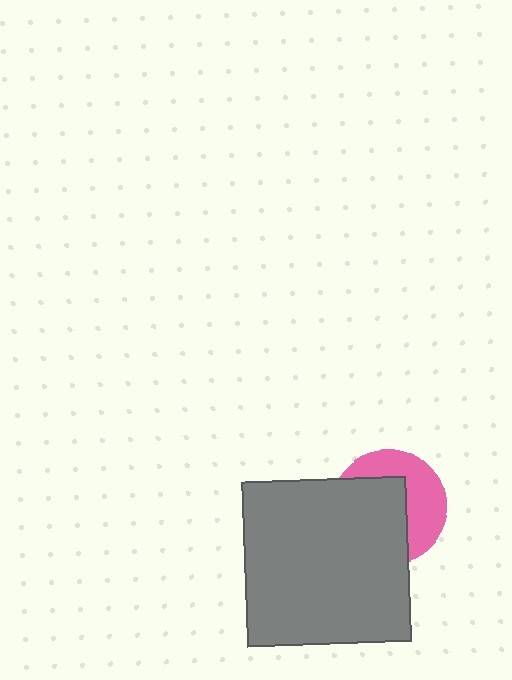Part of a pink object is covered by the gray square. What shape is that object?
It is a circle.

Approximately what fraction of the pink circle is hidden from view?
Roughly 56% of the pink circle is hidden behind the gray square.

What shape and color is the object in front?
The object in front is a gray square.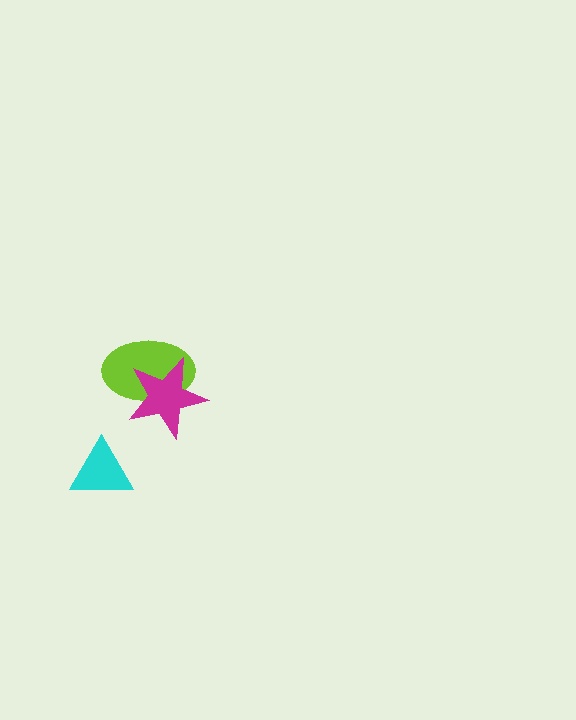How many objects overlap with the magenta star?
1 object overlaps with the magenta star.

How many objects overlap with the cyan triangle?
0 objects overlap with the cyan triangle.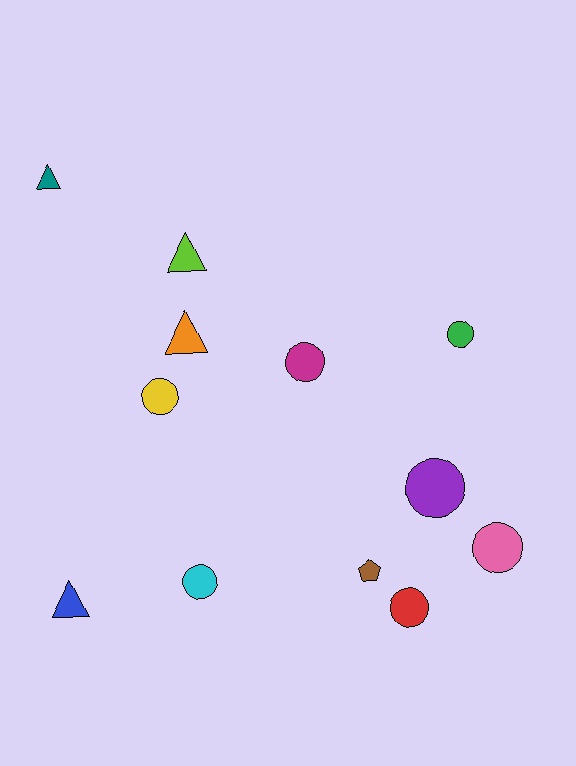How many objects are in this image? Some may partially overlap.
There are 12 objects.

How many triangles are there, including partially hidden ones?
There are 4 triangles.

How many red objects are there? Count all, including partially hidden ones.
There is 1 red object.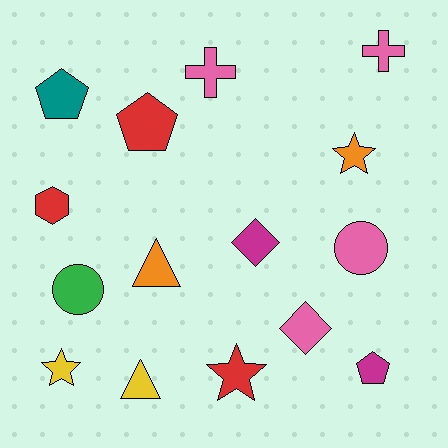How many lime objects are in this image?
There are no lime objects.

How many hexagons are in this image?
There is 1 hexagon.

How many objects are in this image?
There are 15 objects.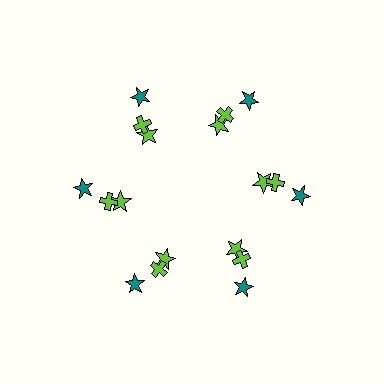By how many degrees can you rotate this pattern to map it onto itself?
The pattern maps onto itself every 60 degrees of rotation.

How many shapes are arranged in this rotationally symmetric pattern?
There are 18 shapes, arranged in 6 groups of 3.